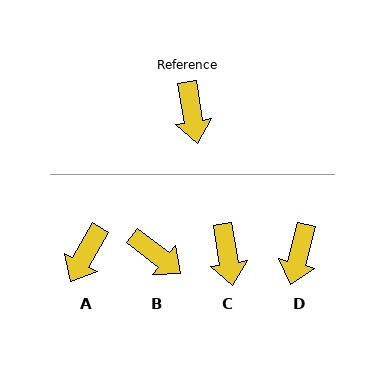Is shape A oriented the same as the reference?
No, it is off by about 39 degrees.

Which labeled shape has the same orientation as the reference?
C.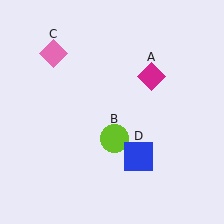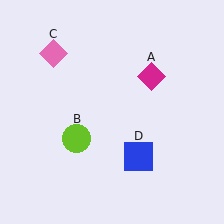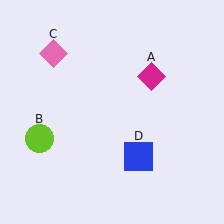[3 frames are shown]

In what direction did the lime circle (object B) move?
The lime circle (object B) moved left.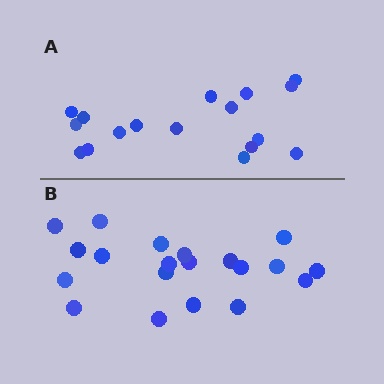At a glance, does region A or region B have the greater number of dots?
Region B (the bottom region) has more dots.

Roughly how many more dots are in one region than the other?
Region B has just a few more — roughly 2 or 3 more dots than region A.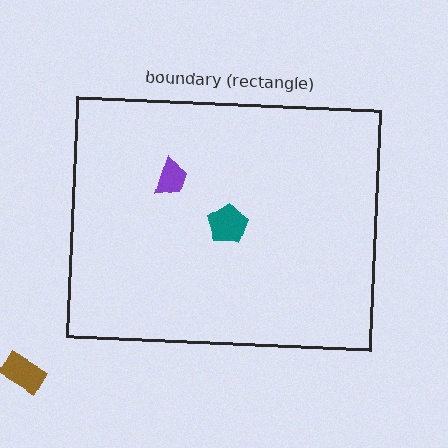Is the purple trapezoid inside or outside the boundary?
Inside.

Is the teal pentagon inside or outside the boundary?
Inside.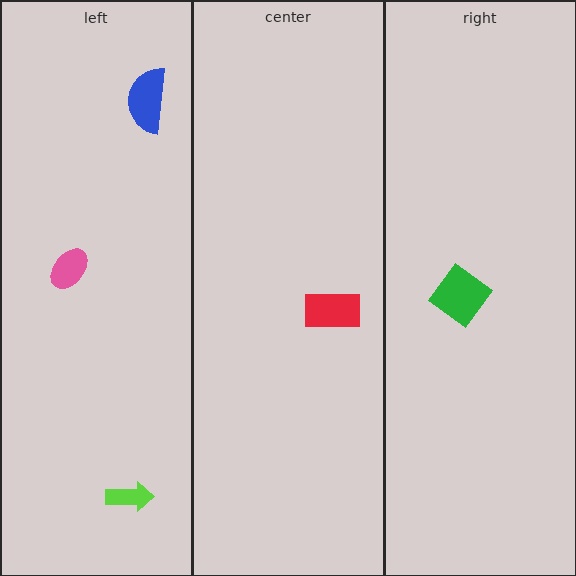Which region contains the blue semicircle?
The left region.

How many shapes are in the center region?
1.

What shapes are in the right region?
The green diamond.